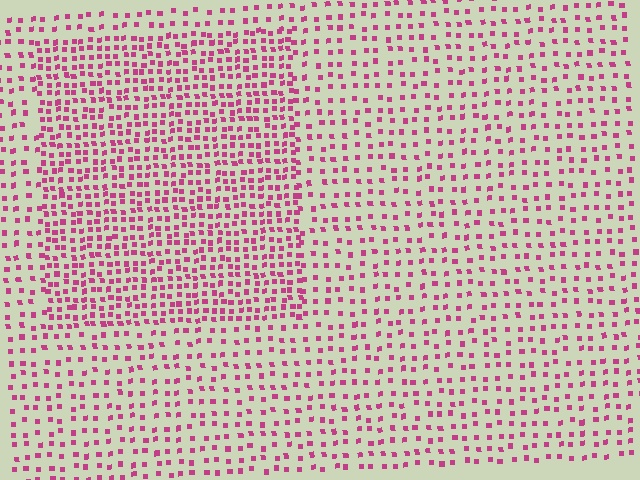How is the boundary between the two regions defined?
The boundary is defined by a change in element density (approximately 1.9x ratio). All elements are the same color, size, and shape.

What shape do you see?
I see a rectangle.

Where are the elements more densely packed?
The elements are more densely packed inside the rectangle boundary.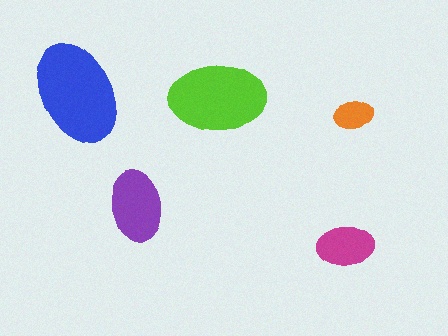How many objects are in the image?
There are 5 objects in the image.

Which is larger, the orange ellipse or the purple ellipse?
The purple one.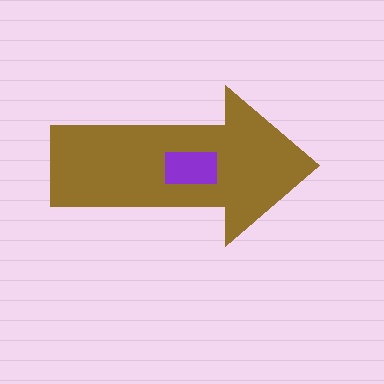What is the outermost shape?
The brown arrow.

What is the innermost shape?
The purple rectangle.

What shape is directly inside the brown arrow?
The purple rectangle.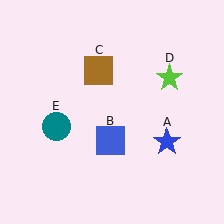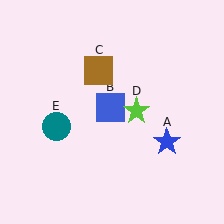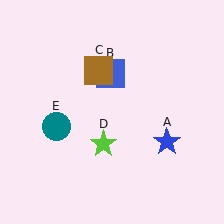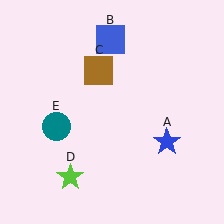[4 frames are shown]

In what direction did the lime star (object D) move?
The lime star (object D) moved down and to the left.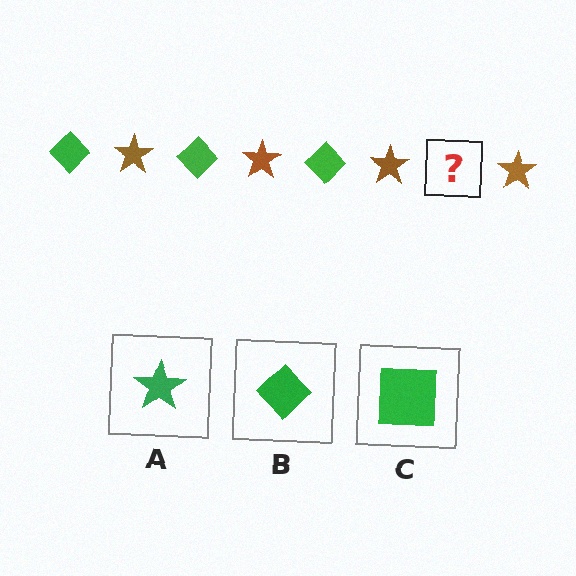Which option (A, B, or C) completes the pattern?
B.